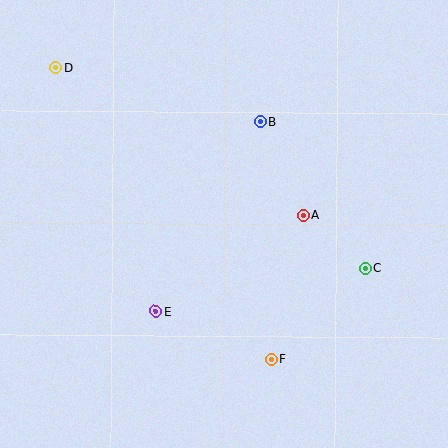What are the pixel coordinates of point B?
Point B is at (260, 122).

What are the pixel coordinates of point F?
Point F is at (271, 360).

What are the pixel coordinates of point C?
Point C is at (365, 268).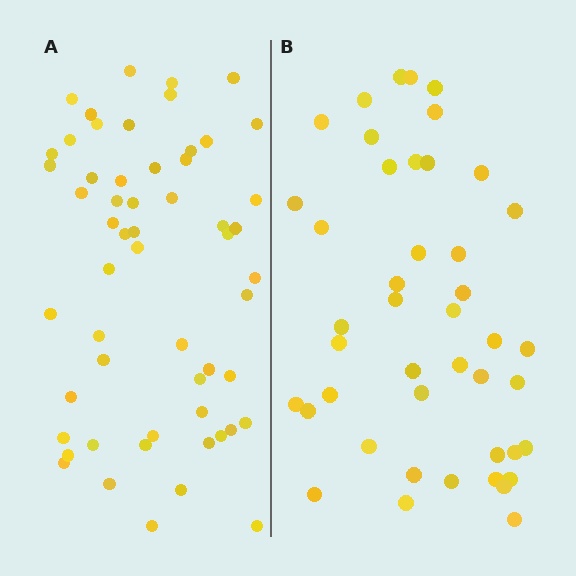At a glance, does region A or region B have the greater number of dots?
Region A (the left region) has more dots.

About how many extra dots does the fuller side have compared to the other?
Region A has roughly 12 or so more dots than region B.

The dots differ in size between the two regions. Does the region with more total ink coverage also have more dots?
No. Region B has more total ink coverage because its dots are larger, but region A actually contains more individual dots. Total area can be misleading — the number of items is what matters here.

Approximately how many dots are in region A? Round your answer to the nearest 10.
About 60 dots. (The exact count is 56, which rounds to 60.)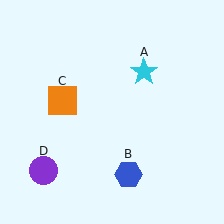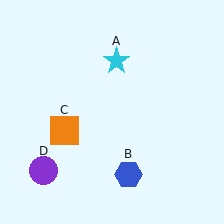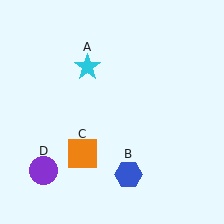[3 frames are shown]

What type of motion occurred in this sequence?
The cyan star (object A), orange square (object C) rotated counterclockwise around the center of the scene.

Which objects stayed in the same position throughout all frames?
Blue hexagon (object B) and purple circle (object D) remained stationary.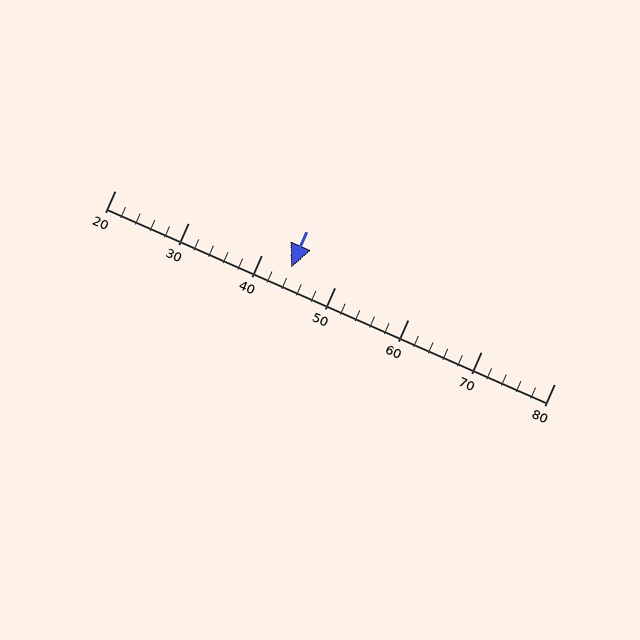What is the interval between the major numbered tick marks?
The major tick marks are spaced 10 units apart.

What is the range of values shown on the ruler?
The ruler shows values from 20 to 80.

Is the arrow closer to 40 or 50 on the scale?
The arrow is closer to 40.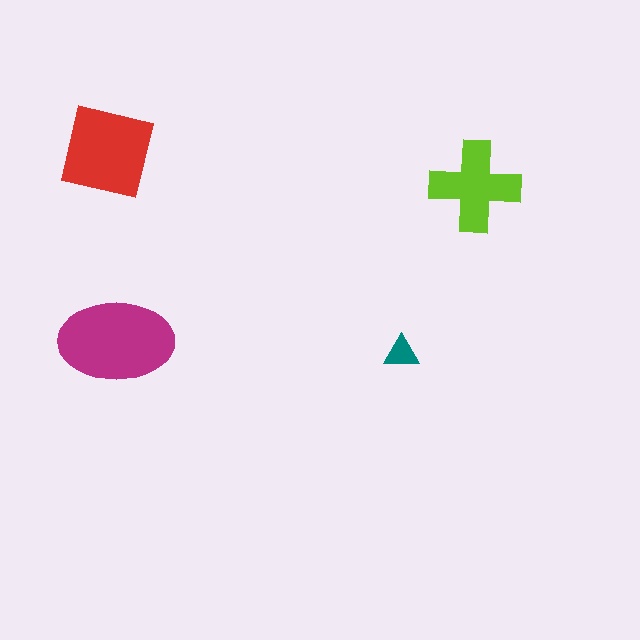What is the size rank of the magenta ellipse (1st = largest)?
1st.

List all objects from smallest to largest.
The teal triangle, the lime cross, the red square, the magenta ellipse.